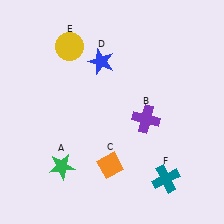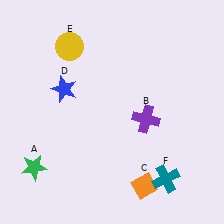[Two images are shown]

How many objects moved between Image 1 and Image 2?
3 objects moved between the two images.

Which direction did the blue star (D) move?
The blue star (D) moved left.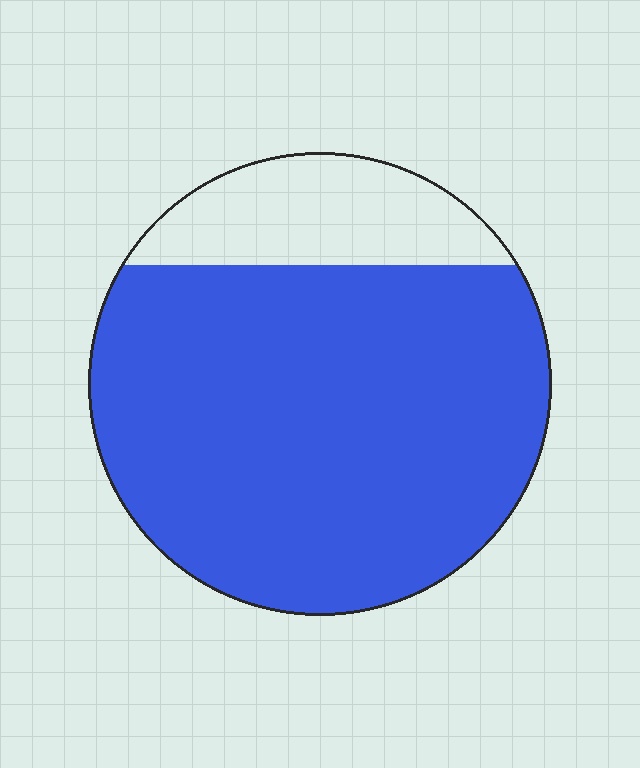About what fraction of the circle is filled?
About four fifths (4/5).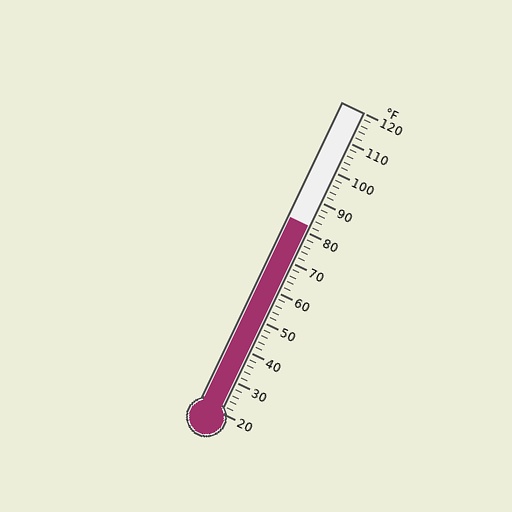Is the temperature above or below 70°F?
The temperature is above 70°F.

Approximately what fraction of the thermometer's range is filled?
The thermometer is filled to approximately 60% of its range.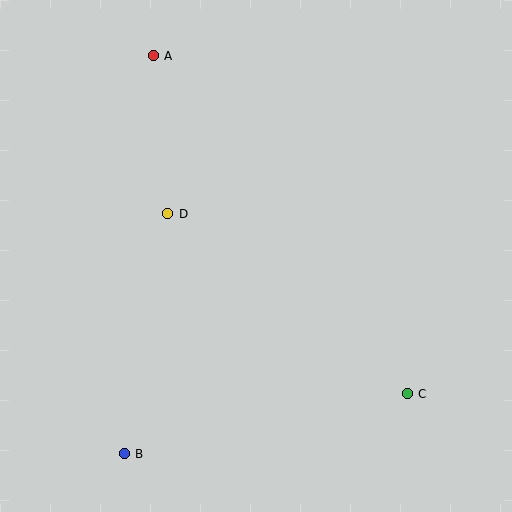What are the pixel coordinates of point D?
Point D is at (168, 214).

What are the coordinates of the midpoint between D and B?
The midpoint between D and B is at (146, 334).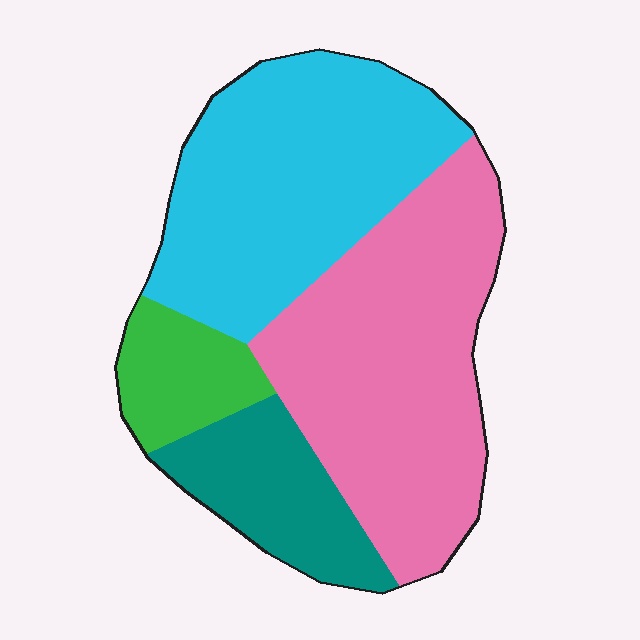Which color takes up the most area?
Pink, at roughly 40%.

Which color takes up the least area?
Green, at roughly 10%.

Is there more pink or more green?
Pink.